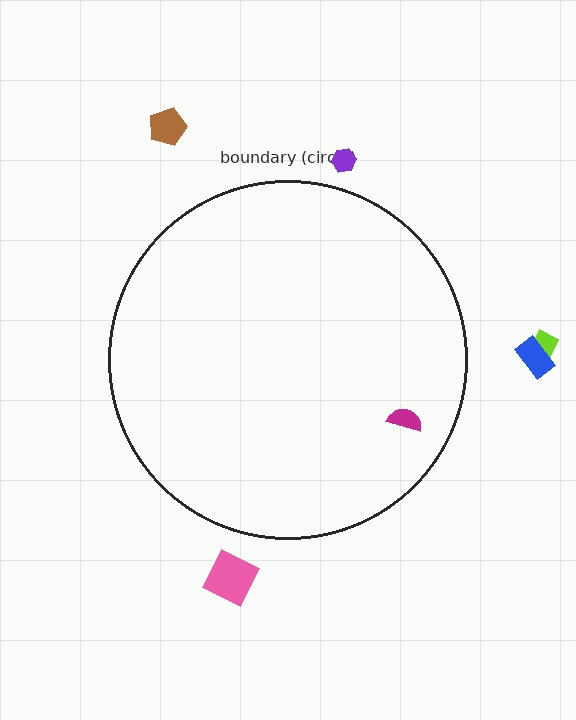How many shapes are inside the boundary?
1 inside, 5 outside.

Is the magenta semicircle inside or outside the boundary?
Inside.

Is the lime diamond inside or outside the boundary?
Outside.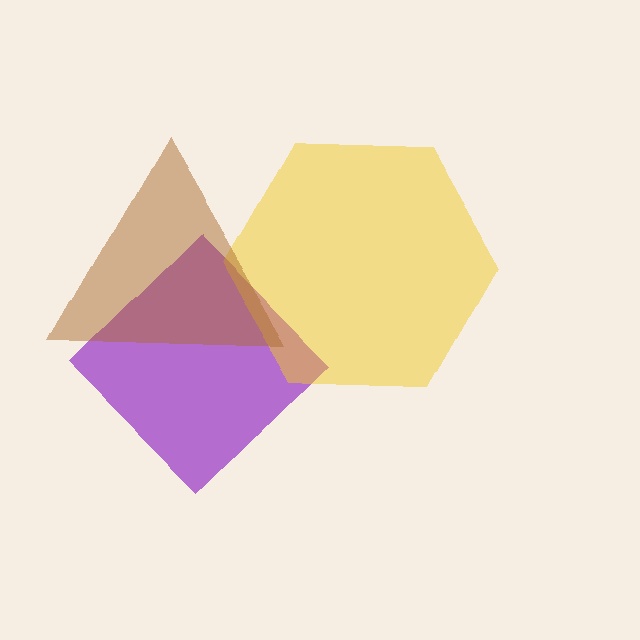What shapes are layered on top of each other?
The layered shapes are: a purple diamond, a yellow hexagon, a brown triangle.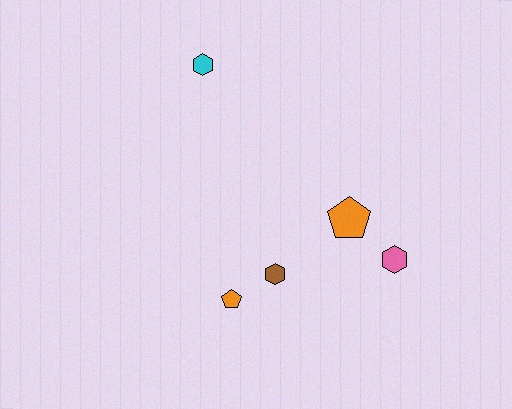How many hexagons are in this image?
There are 3 hexagons.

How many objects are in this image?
There are 5 objects.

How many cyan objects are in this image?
There is 1 cyan object.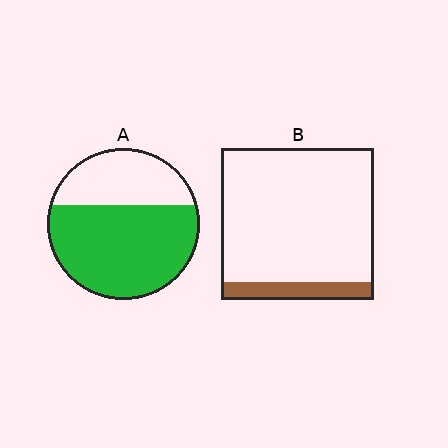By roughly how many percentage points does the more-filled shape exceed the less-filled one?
By roughly 55 percentage points (A over B).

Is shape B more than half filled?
No.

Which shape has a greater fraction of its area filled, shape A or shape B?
Shape A.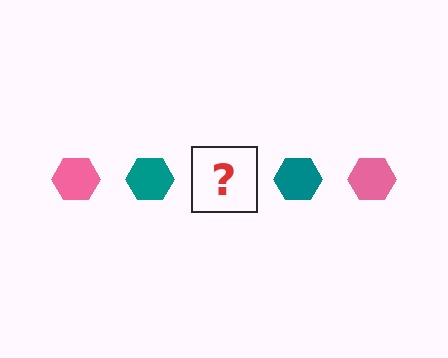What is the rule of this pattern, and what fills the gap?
The rule is that the pattern cycles through pink, teal hexagons. The gap should be filled with a pink hexagon.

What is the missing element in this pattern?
The missing element is a pink hexagon.